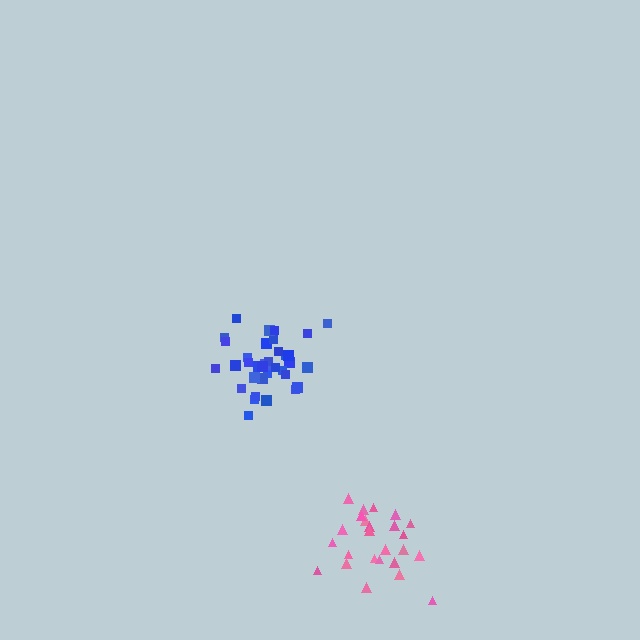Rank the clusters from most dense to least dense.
blue, pink.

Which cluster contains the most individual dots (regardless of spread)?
Blue (35).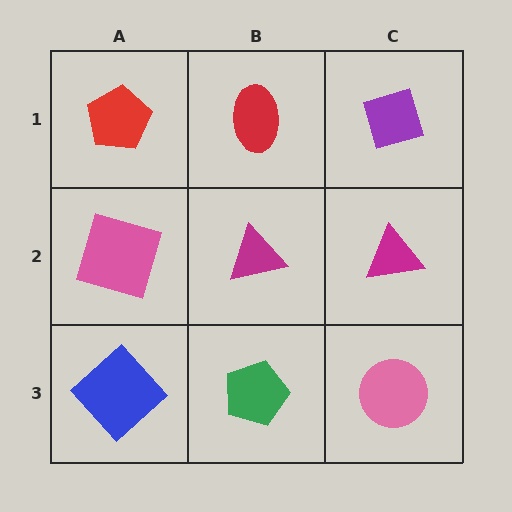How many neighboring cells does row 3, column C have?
2.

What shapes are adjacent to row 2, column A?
A red pentagon (row 1, column A), a blue diamond (row 3, column A), a magenta triangle (row 2, column B).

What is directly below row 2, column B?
A green pentagon.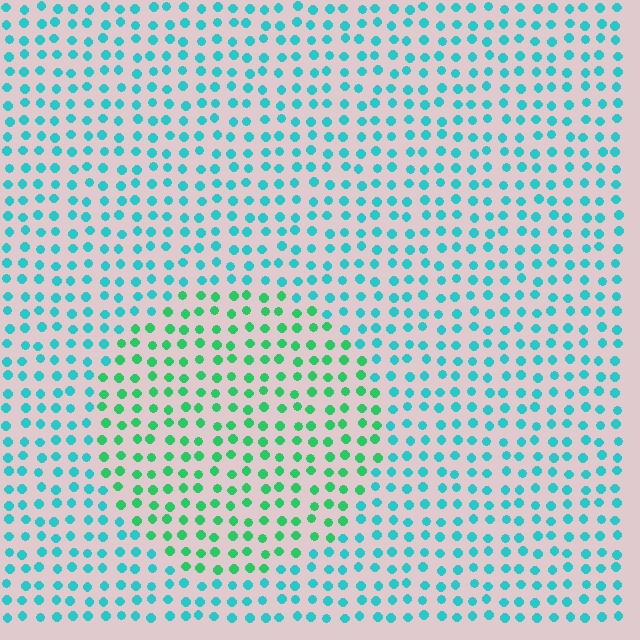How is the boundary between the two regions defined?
The boundary is defined purely by a slight shift in hue (about 39 degrees). Spacing, size, and orientation are identical on both sides.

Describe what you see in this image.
The image is filled with small cyan elements in a uniform arrangement. A circle-shaped region is visible where the elements are tinted to a slightly different hue, forming a subtle color boundary.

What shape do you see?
I see a circle.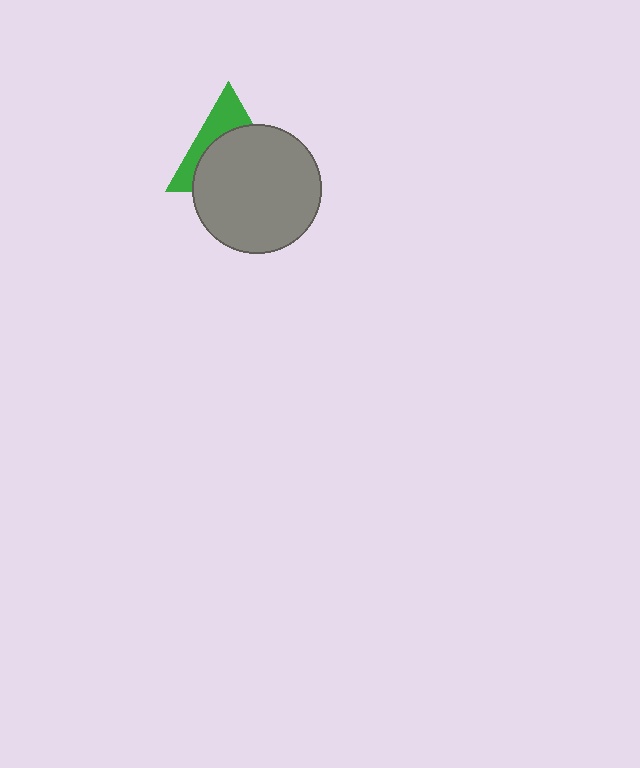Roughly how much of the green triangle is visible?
A small part of it is visible (roughly 36%).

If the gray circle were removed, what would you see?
You would see the complete green triangle.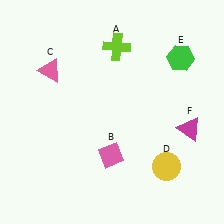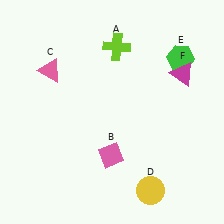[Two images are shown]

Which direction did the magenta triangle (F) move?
The magenta triangle (F) moved up.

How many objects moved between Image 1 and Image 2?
2 objects moved between the two images.